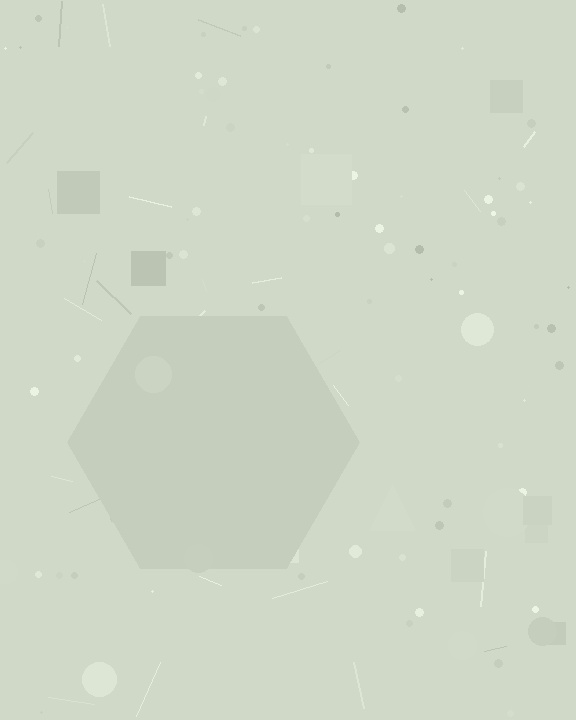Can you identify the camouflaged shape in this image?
The camouflaged shape is a hexagon.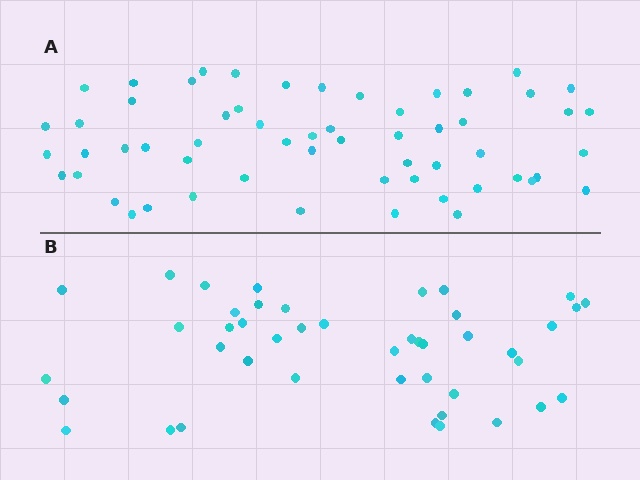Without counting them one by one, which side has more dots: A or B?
Region A (the top region) has more dots.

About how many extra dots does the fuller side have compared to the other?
Region A has approximately 15 more dots than region B.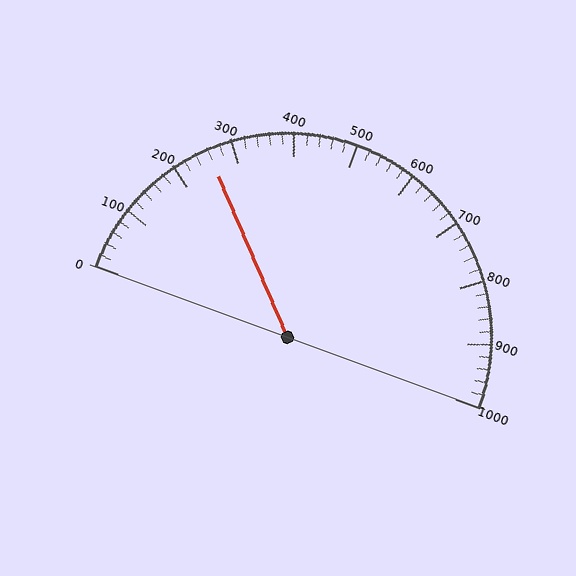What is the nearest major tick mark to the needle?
The nearest major tick mark is 300.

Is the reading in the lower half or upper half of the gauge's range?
The reading is in the lower half of the range (0 to 1000).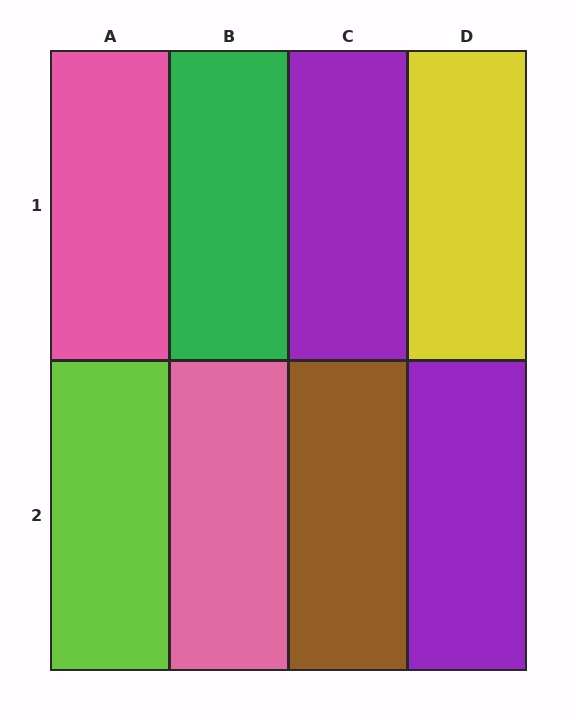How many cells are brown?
1 cell is brown.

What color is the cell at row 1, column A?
Pink.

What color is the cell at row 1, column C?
Purple.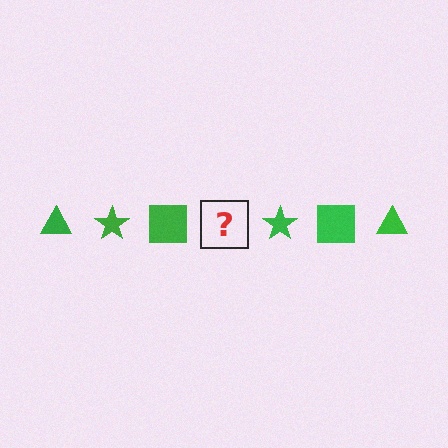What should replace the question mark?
The question mark should be replaced with a green triangle.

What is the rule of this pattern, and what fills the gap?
The rule is that the pattern cycles through triangle, star, square shapes in green. The gap should be filled with a green triangle.